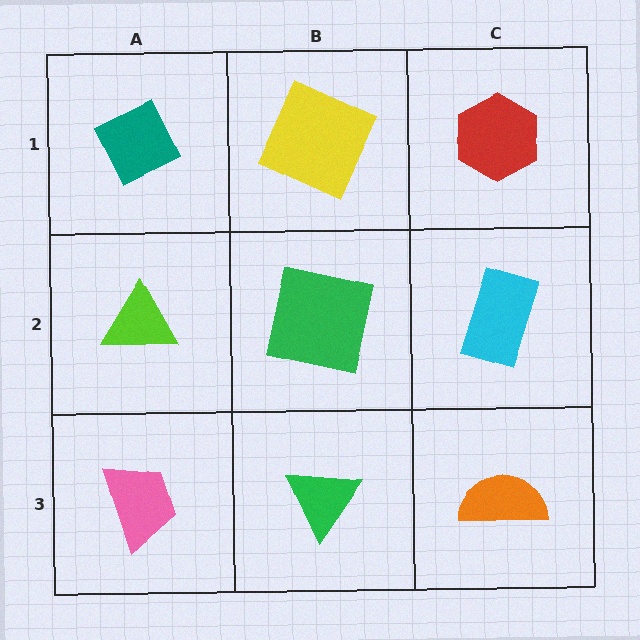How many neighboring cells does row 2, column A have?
3.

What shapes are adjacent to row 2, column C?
A red hexagon (row 1, column C), an orange semicircle (row 3, column C), a green square (row 2, column B).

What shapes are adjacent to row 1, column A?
A lime triangle (row 2, column A), a yellow square (row 1, column B).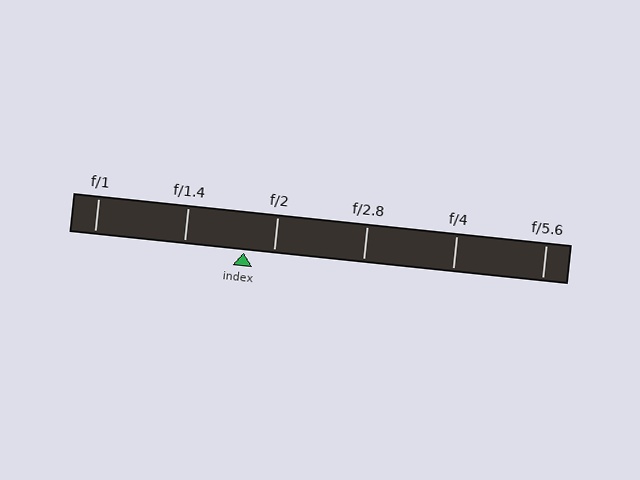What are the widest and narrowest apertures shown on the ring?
The widest aperture shown is f/1 and the narrowest is f/5.6.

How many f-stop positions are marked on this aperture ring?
There are 6 f-stop positions marked.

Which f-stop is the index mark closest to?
The index mark is closest to f/2.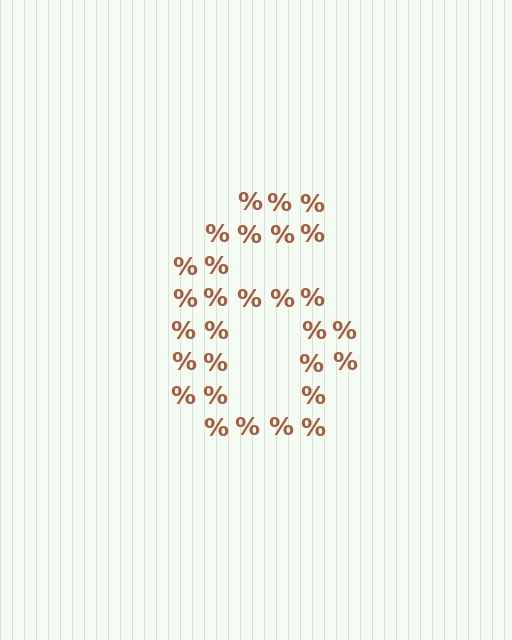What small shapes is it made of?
It is made of small percent signs.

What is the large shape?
The large shape is the digit 6.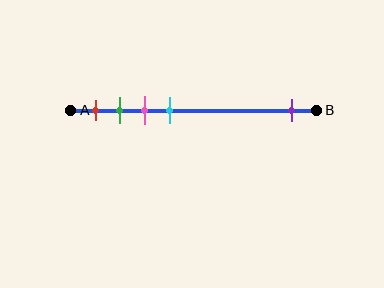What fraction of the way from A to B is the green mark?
The green mark is approximately 20% (0.2) of the way from A to B.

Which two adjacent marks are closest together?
The green and pink marks are the closest adjacent pair.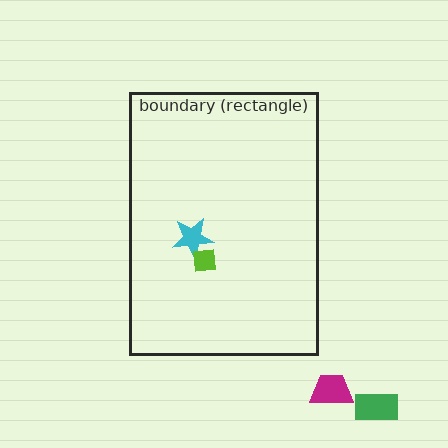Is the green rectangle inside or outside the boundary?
Outside.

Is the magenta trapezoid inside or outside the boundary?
Outside.